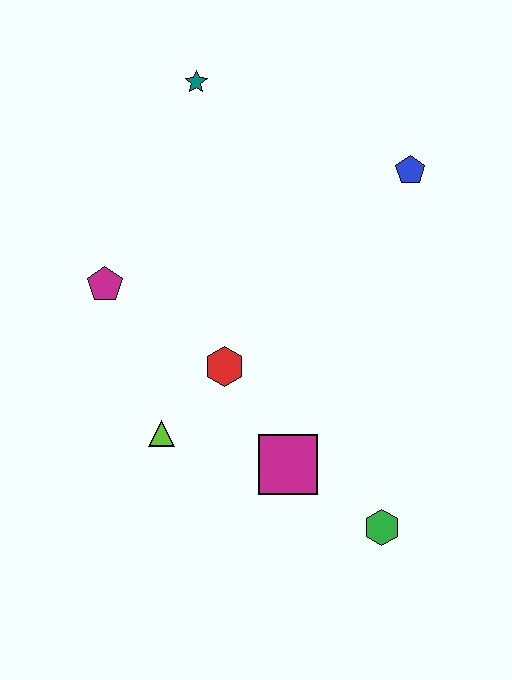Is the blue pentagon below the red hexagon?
No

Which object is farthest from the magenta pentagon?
The green hexagon is farthest from the magenta pentagon.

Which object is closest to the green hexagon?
The magenta square is closest to the green hexagon.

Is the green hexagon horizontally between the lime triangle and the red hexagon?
No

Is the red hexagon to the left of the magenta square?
Yes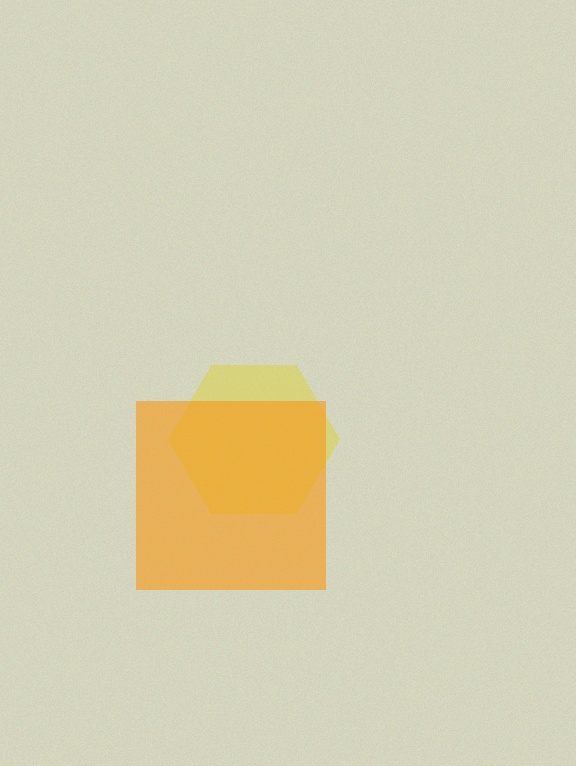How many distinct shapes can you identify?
There are 2 distinct shapes: a yellow hexagon, an orange square.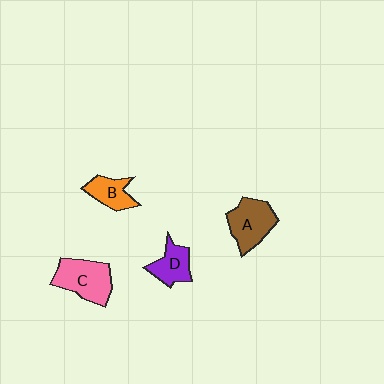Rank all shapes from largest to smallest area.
From largest to smallest: C (pink), A (brown), D (purple), B (orange).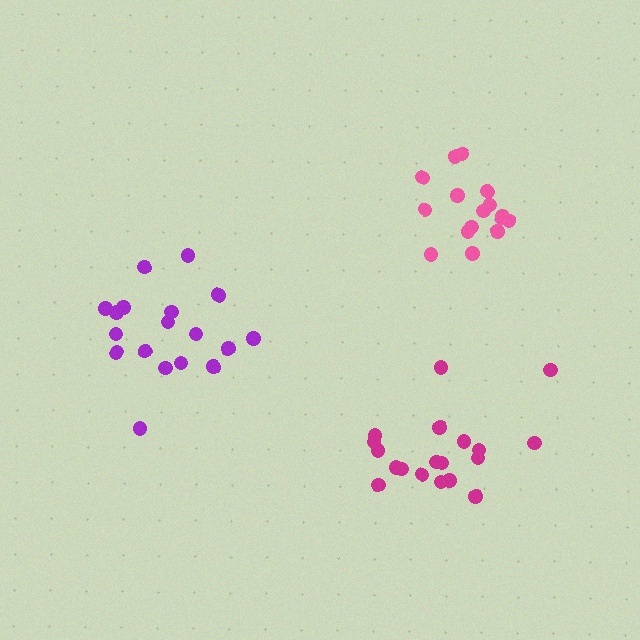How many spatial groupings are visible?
There are 3 spatial groupings.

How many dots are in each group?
Group 1: 16 dots, Group 2: 18 dots, Group 3: 19 dots (53 total).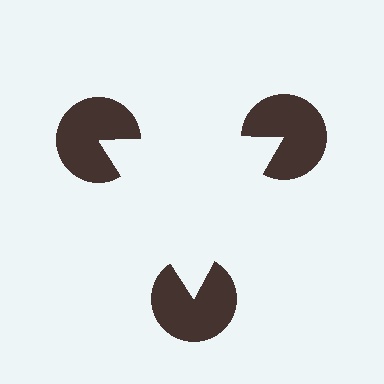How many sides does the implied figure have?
3 sides.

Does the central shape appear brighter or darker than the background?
It typically appears slightly brighter than the background, even though no actual brightness change is drawn.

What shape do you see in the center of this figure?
An illusory triangle — its edges are inferred from the aligned wedge cuts in the pac-man discs, not physically drawn.